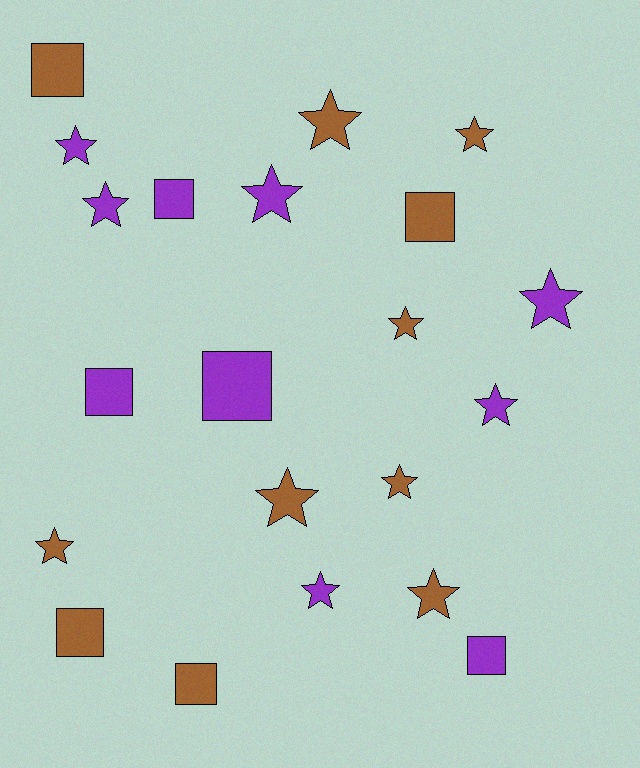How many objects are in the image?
There are 21 objects.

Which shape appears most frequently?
Star, with 13 objects.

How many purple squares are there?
There are 4 purple squares.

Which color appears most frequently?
Brown, with 11 objects.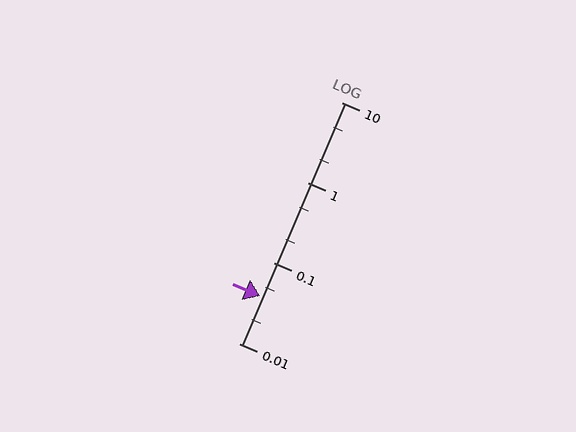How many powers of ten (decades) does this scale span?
The scale spans 3 decades, from 0.01 to 10.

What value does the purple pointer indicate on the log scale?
The pointer indicates approximately 0.039.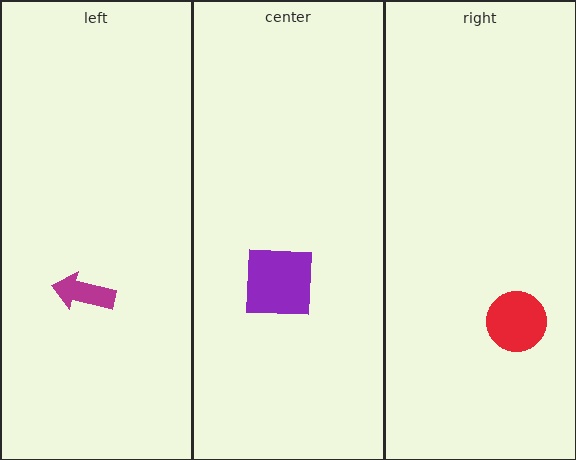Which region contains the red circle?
The right region.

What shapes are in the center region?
The purple square.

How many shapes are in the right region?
1.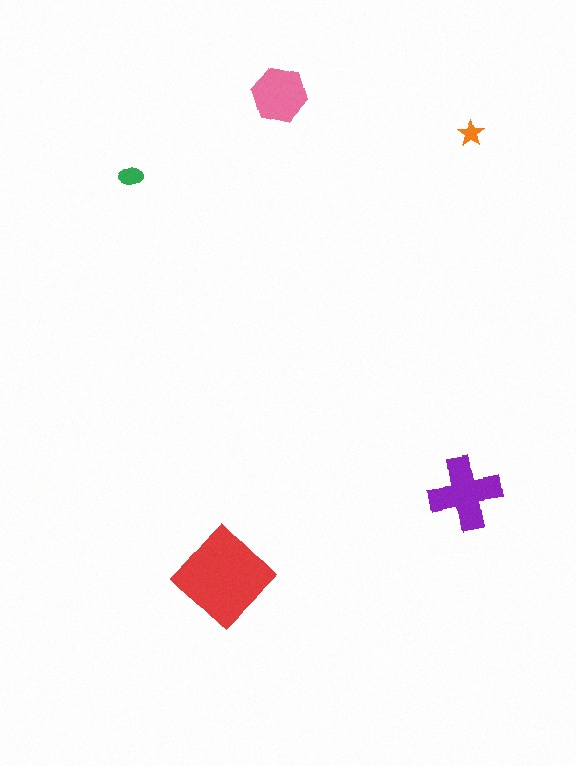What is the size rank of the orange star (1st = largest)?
5th.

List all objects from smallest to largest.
The orange star, the green ellipse, the pink hexagon, the purple cross, the red diamond.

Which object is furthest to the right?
The orange star is rightmost.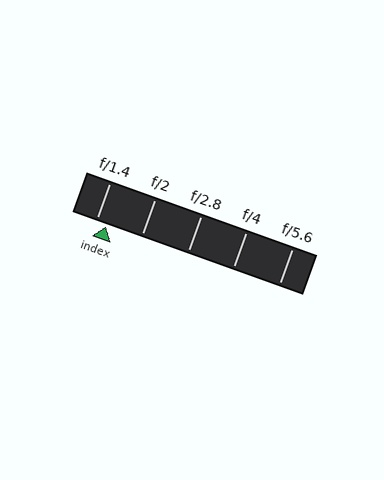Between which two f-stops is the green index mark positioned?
The index mark is between f/1.4 and f/2.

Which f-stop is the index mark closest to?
The index mark is closest to f/1.4.